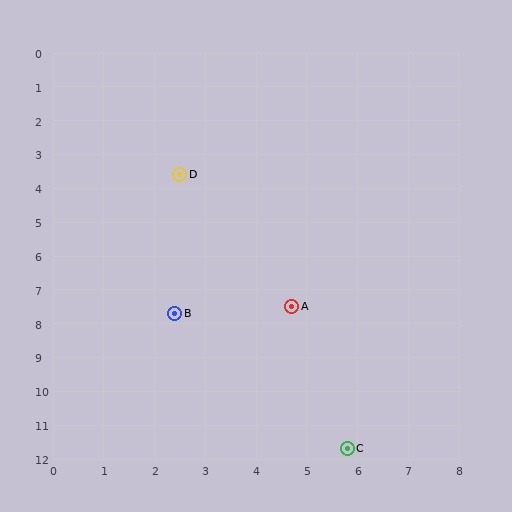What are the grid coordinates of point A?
Point A is at approximately (4.7, 7.5).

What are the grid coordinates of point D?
Point D is at approximately (2.5, 3.6).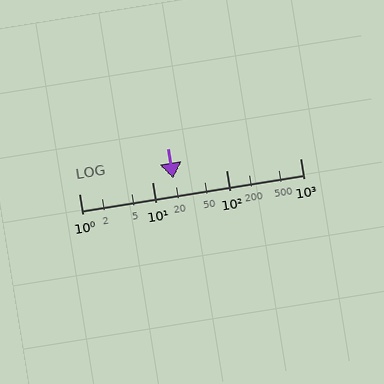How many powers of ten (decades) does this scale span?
The scale spans 3 decades, from 1 to 1000.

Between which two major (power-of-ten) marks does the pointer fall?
The pointer is between 10 and 100.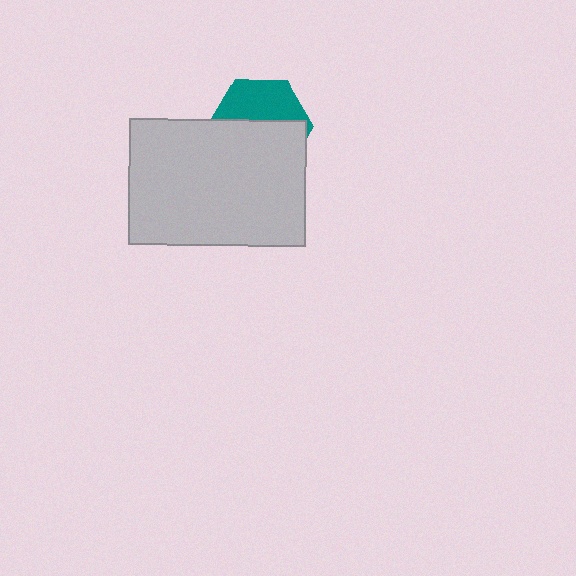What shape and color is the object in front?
The object in front is a light gray rectangle.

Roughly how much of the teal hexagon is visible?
A small part of it is visible (roughly 41%).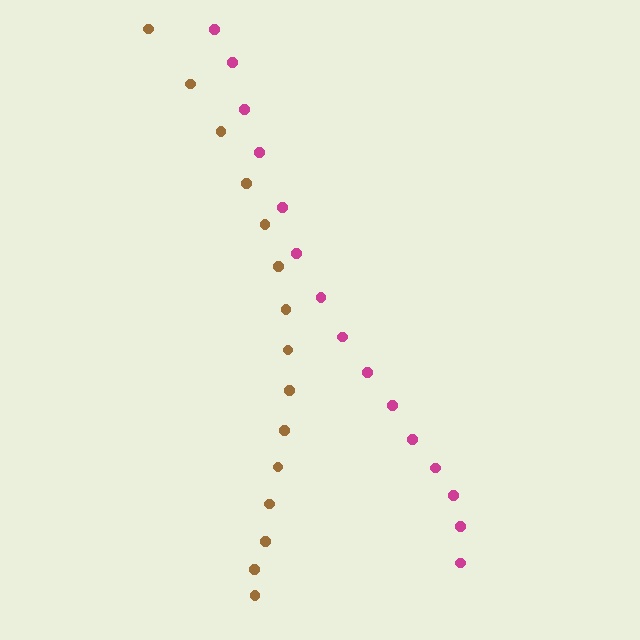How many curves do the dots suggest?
There are 2 distinct paths.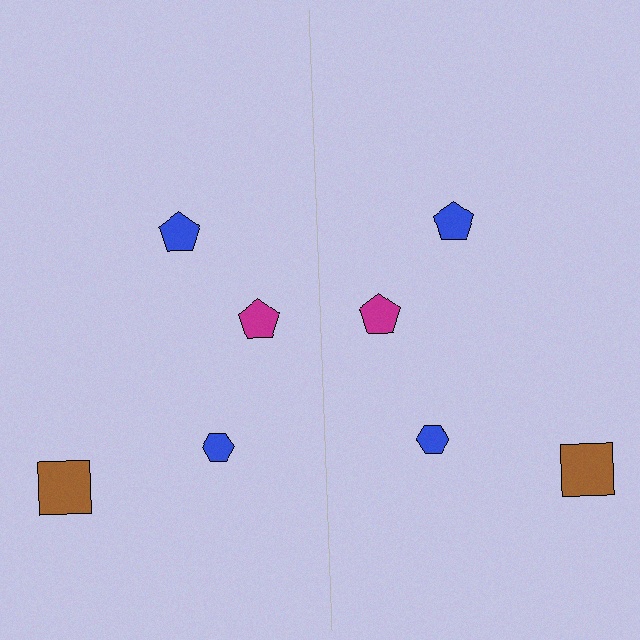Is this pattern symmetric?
Yes, this pattern has bilateral (reflection) symmetry.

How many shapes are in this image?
There are 8 shapes in this image.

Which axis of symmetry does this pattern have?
The pattern has a vertical axis of symmetry running through the center of the image.